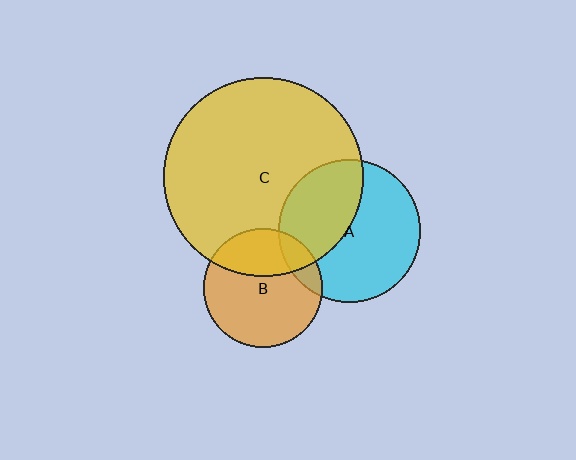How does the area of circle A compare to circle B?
Approximately 1.4 times.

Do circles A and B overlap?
Yes.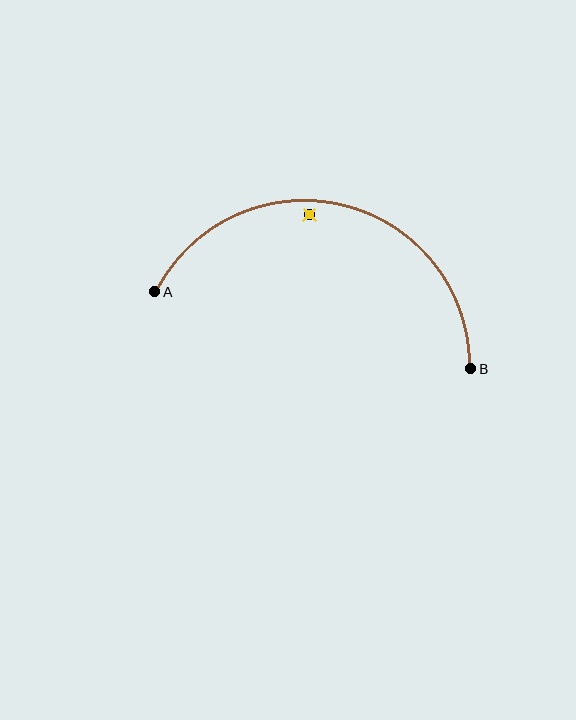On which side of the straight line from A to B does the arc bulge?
The arc bulges above the straight line connecting A and B.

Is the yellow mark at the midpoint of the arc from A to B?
No — the yellow mark does not lie on the arc at all. It sits slightly inside the curve.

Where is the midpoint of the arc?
The arc midpoint is the point on the curve farthest from the straight line joining A and B. It sits above that line.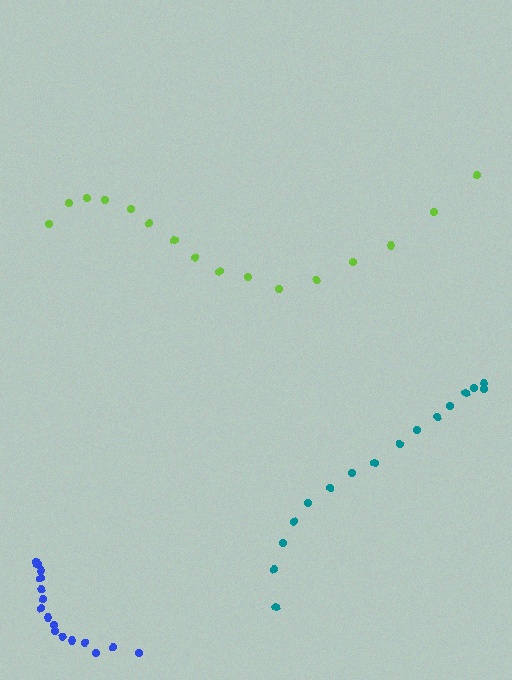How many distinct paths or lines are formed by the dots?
There are 3 distinct paths.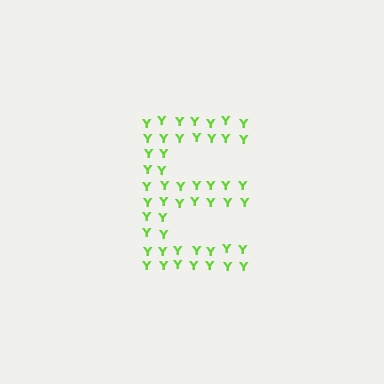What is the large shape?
The large shape is the letter E.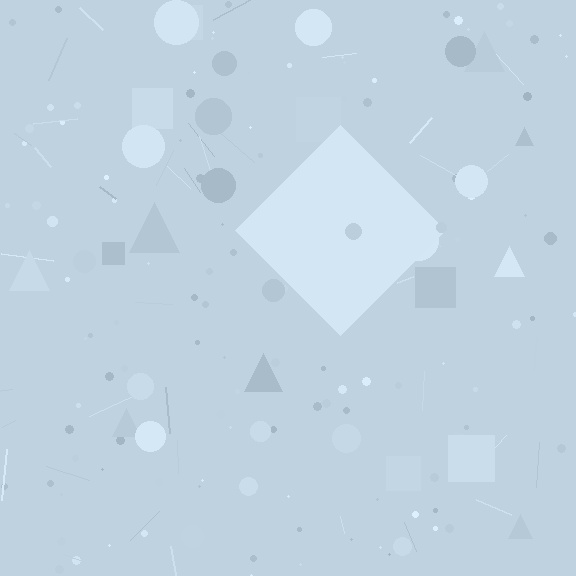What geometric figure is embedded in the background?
A diamond is embedded in the background.